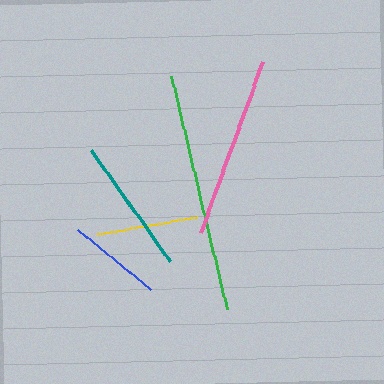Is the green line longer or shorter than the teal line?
The green line is longer than the teal line.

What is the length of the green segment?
The green segment is approximately 240 pixels long.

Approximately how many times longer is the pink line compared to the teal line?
The pink line is approximately 1.3 times the length of the teal line.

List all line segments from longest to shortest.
From longest to shortest: green, pink, teal, yellow, blue.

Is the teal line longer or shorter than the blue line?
The teal line is longer than the blue line.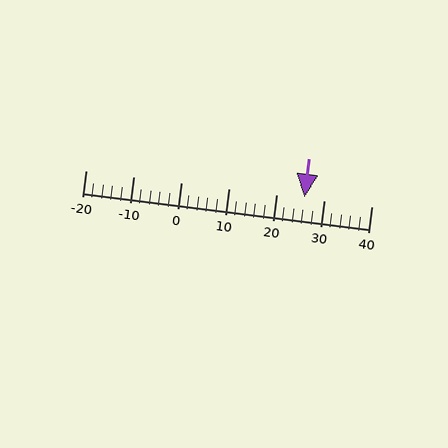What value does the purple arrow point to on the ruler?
The purple arrow points to approximately 26.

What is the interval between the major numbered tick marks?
The major tick marks are spaced 10 units apart.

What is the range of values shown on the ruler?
The ruler shows values from -20 to 40.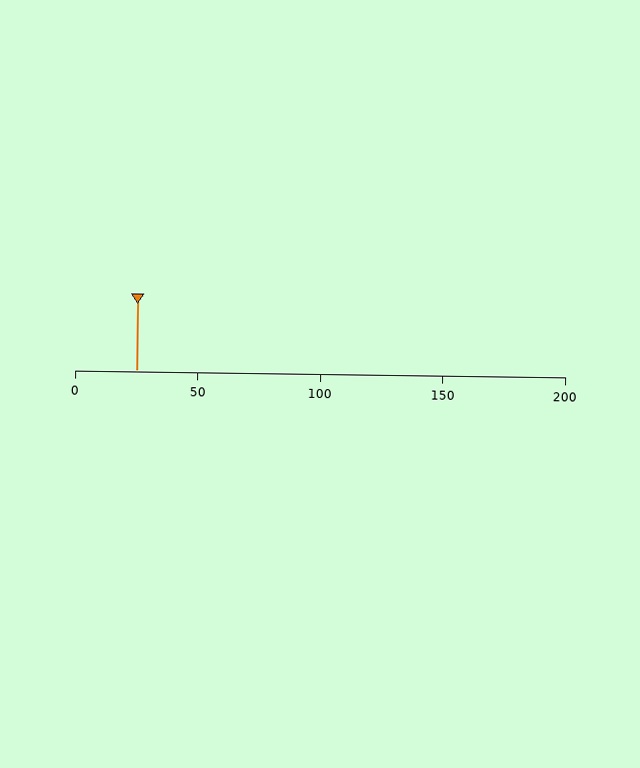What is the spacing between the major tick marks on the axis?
The major ticks are spaced 50 apart.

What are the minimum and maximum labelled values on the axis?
The axis runs from 0 to 200.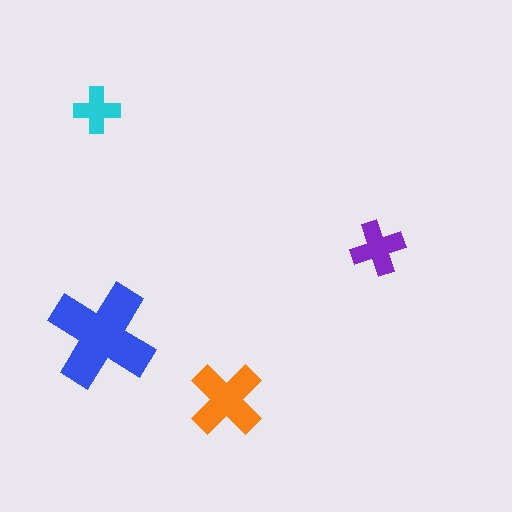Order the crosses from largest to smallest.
the blue one, the orange one, the purple one, the cyan one.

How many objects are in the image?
There are 4 objects in the image.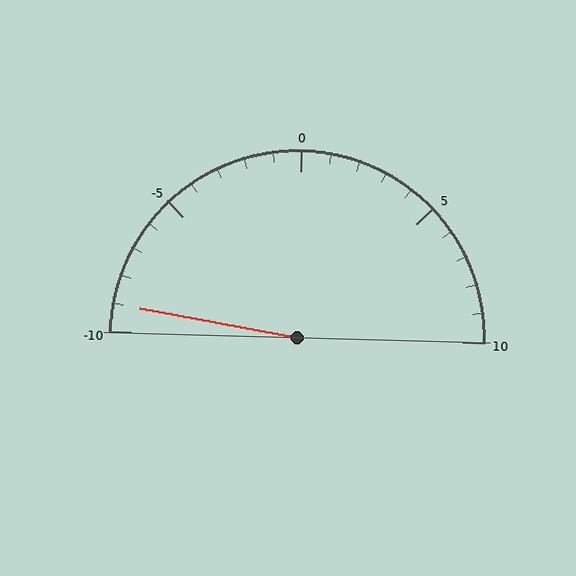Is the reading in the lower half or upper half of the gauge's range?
The reading is in the lower half of the range (-10 to 10).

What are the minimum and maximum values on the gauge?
The gauge ranges from -10 to 10.